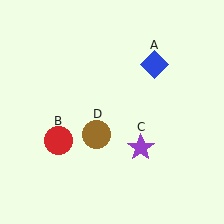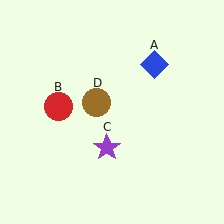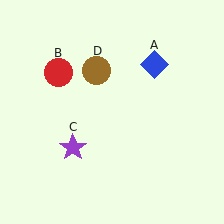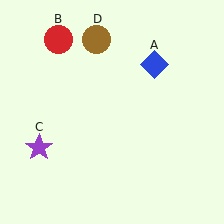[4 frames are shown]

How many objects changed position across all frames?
3 objects changed position: red circle (object B), purple star (object C), brown circle (object D).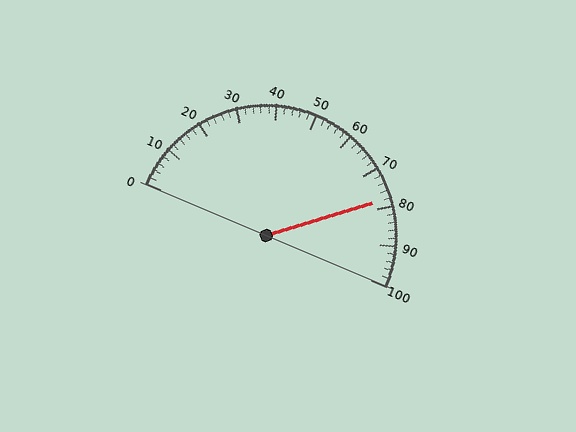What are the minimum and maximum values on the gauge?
The gauge ranges from 0 to 100.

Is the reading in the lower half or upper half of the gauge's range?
The reading is in the upper half of the range (0 to 100).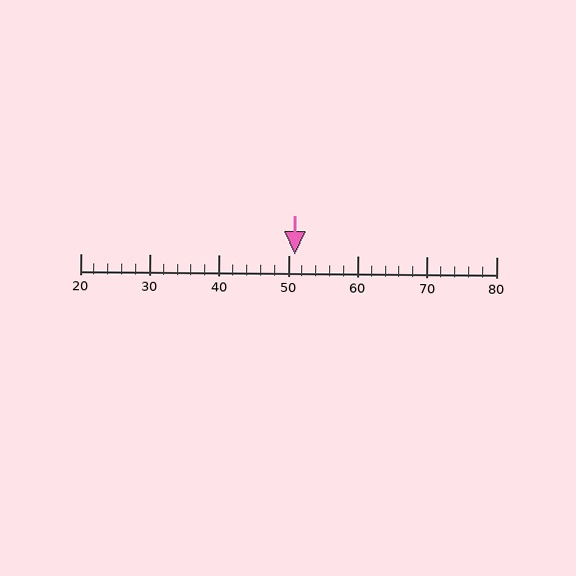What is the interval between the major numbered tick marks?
The major tick marks are spaced 10 units apart.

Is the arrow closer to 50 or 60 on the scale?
The arrow is closer to 50.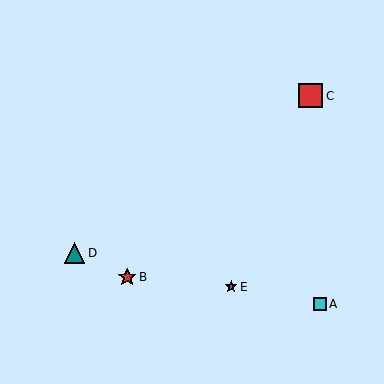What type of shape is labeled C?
Shape C is a red square.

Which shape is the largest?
The red square (labeled C) is the largest.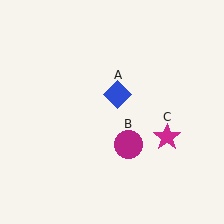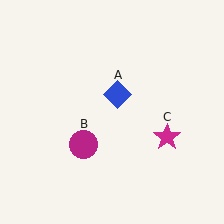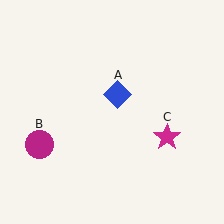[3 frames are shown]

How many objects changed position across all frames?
1 object changed position: magenta circle (object B).